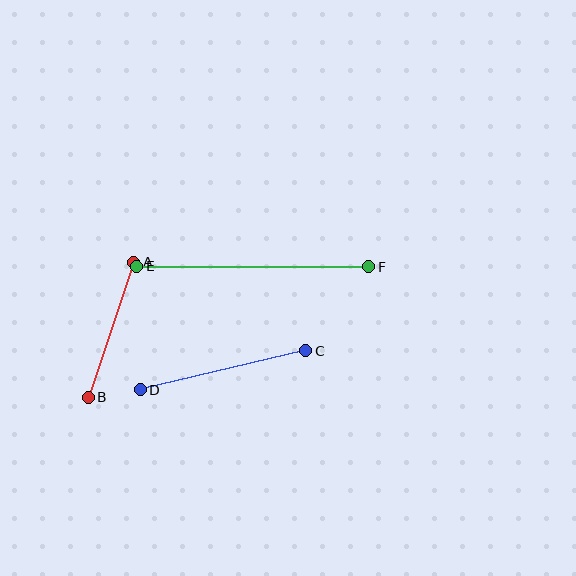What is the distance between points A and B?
The distance is approximately 142 pixels.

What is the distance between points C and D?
The distance is approximately 170 pixels.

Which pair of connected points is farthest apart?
Points E and F are farthest apart.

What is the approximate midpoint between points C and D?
The midpoint is at approximately (223, 370) pixels.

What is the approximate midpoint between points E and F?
The midpoint is at approximately (253, 266) pixels.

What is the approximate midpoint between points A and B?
The midpoint is at approximately (111, 330) pixels.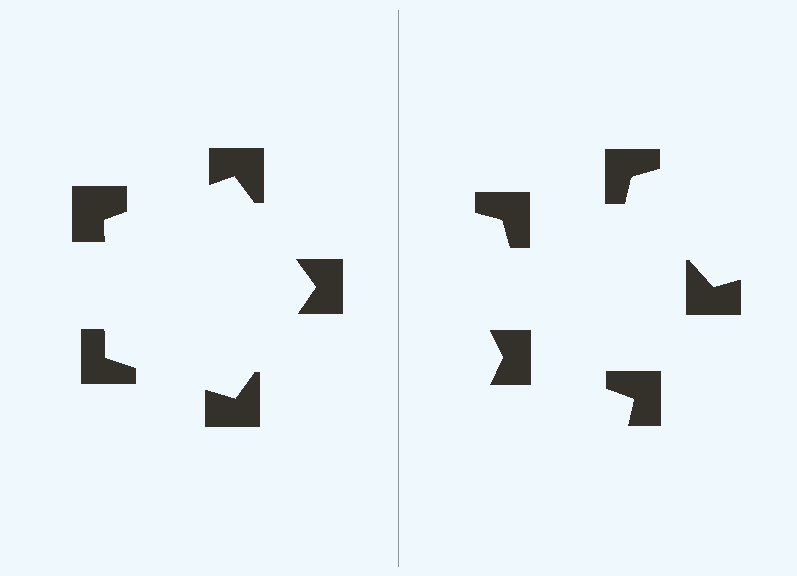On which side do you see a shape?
An illusory pentagon appears on the left side. On the right side the wedge cuts are rotated, so no coherent shape forms.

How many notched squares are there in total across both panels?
10 — 5 on each side.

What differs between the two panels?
The notched squares are positioned identically on both sides; only the wedge orientations differ. On the left they align to a pentagon; on the right they are misaligned.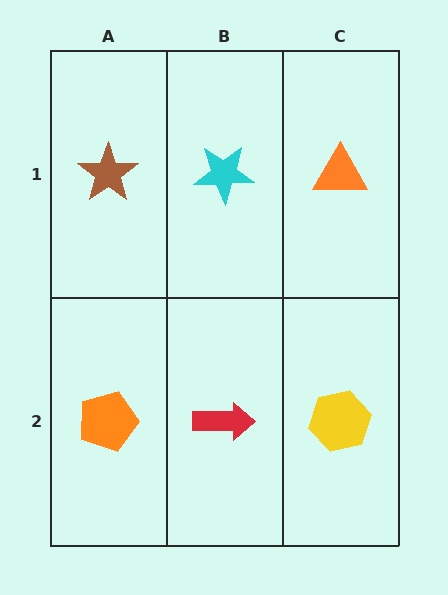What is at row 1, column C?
An orange triangle.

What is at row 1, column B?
A cyan star.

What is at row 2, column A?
An orange pentagon.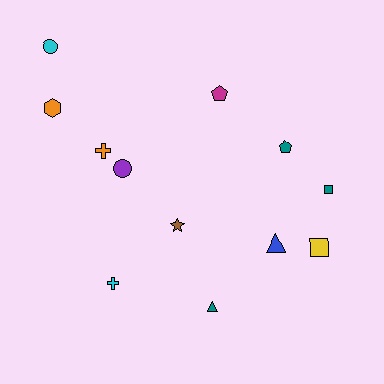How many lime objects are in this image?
There are no lime objects.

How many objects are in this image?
There are 12 objects.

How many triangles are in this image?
There are 2 triangles.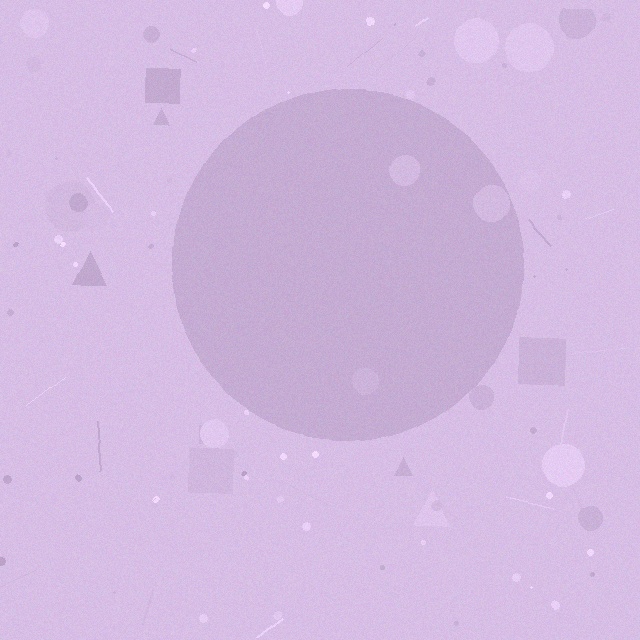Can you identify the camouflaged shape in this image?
The camouflaged shape is a circle.